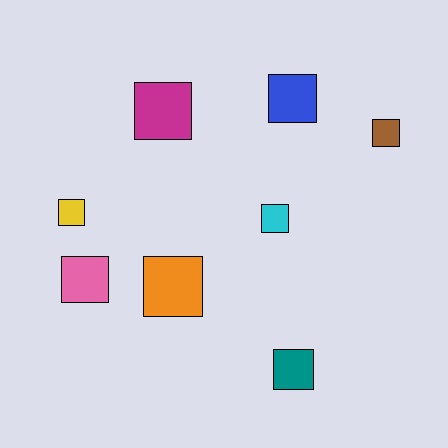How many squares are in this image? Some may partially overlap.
There are 8 squares.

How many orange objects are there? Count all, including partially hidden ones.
There is 1 orange object.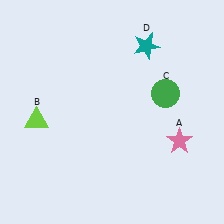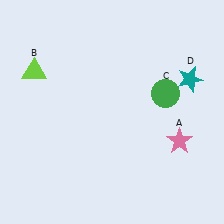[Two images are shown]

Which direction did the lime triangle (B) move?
The lime triangle (B) moved up.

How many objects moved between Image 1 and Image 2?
2 objects moved between the two images.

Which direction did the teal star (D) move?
The teal star (D) moved right.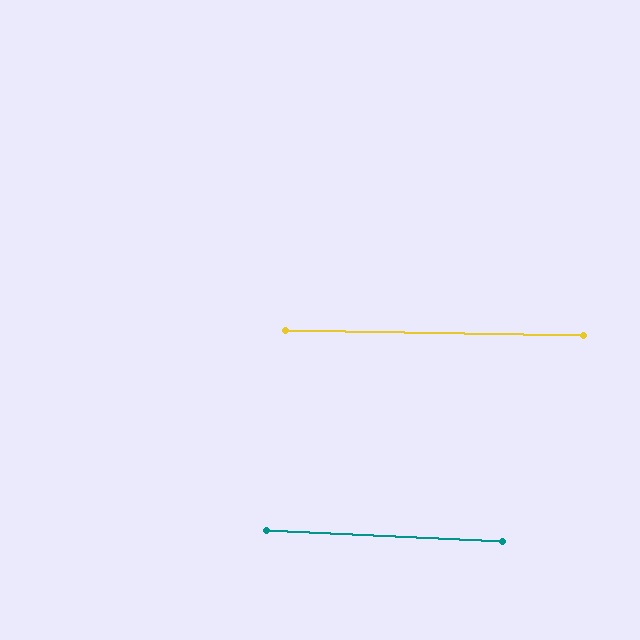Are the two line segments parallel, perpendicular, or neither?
Parallel — their directions differ by only 1.8°.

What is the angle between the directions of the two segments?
Approximately 2 degrees.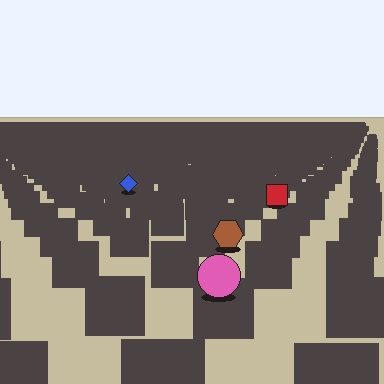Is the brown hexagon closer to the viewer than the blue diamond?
Yes. The brown hexagon is closer — you can tell from the texture gradient: the ground texture is coarser near it.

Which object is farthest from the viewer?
The blue diamond is farthest from the viewer. It appears smaller and the ground texture around it is denser.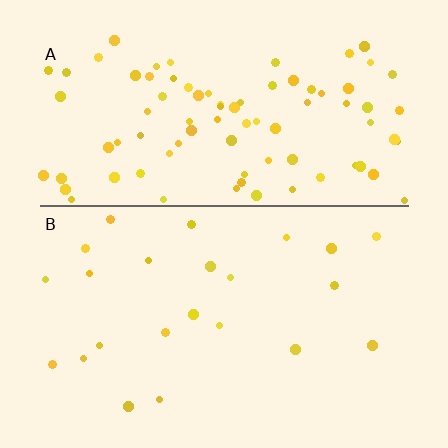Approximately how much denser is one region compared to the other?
Approximately 3.8× — region A over region B.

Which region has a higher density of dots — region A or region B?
A (the top).